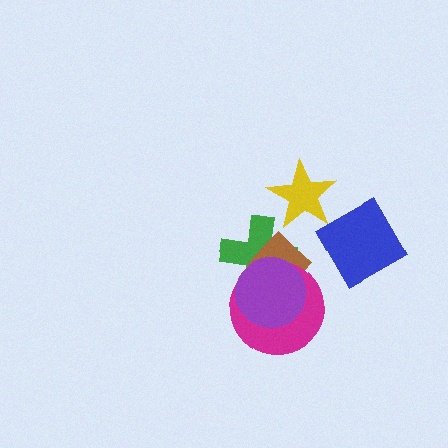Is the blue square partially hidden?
No, no other shape covers it.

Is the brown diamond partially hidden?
Yes, it is partially covered by another shape.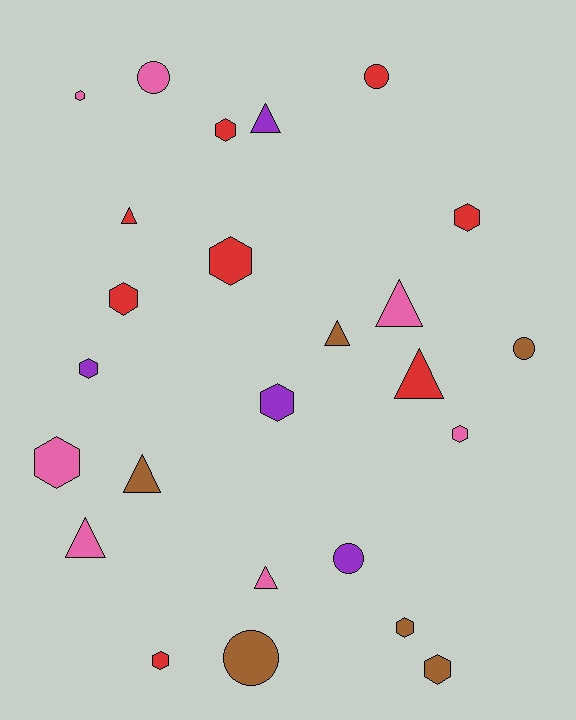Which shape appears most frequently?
Hexagon, with 12 objects.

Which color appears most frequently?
Red, with 8 objects.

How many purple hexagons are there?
There are 2 purple hexagons.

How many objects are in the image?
There are 25 objects.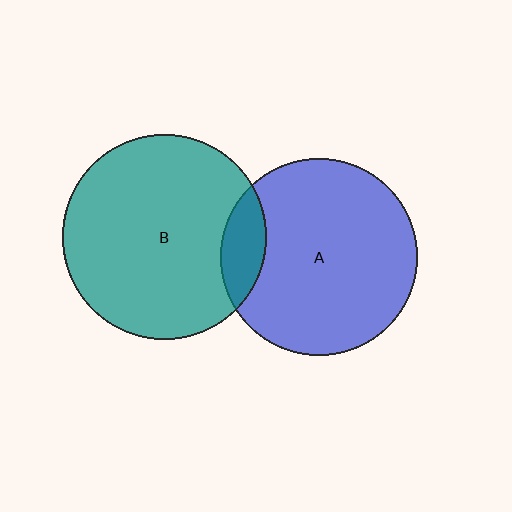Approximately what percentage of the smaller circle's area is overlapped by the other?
Approximately 15%.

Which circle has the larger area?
Circle B (teal).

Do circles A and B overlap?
Yes.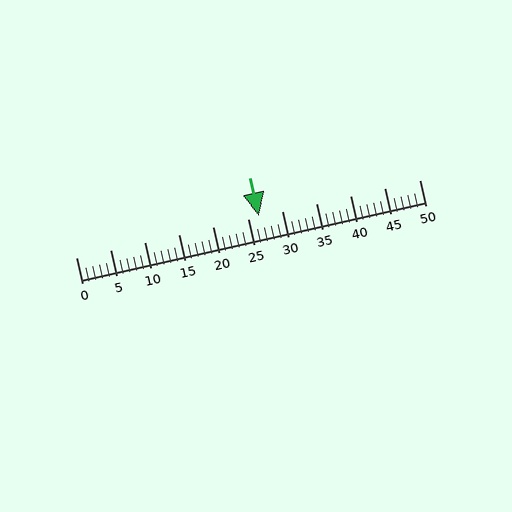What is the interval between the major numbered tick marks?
The major tick marks are spaced 5 units apart.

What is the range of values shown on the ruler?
The ruler shows values from 0 to 50.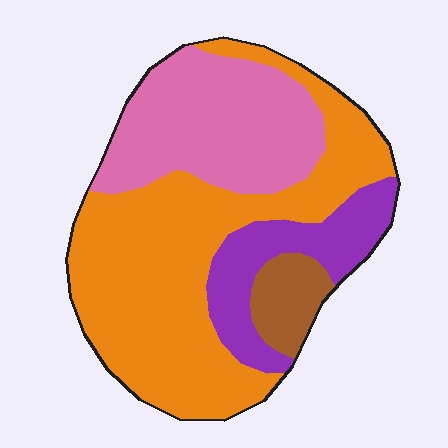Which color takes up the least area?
Brown, at roughly 5%.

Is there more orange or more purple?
Orange.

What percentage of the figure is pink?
Pink covers 28% of the figure.